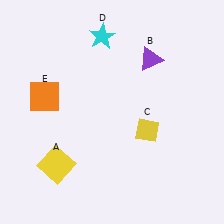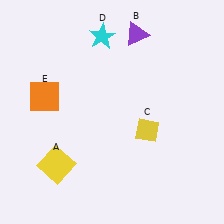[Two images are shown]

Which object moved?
The purple triangle (B) moved up.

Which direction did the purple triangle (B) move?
The purple triangle (B) moved up.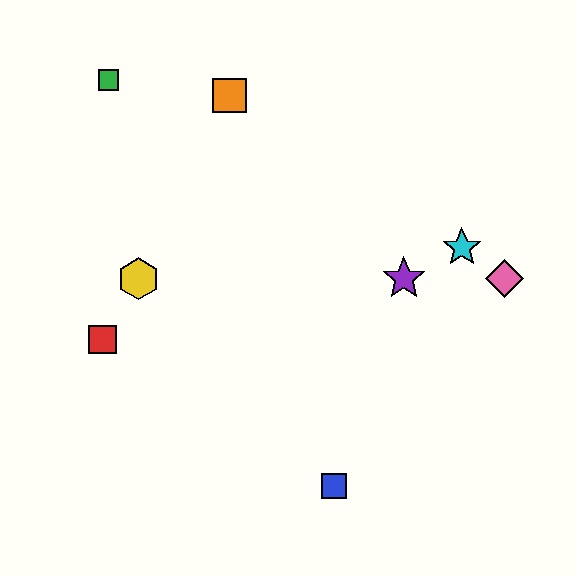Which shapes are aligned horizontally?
The yellow hexagon, the purple star, the pink diamond are aligned horizontally.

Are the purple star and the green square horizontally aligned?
No, the purple star is at y≈279 and the green square is at y≈80.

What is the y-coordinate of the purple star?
The purple star is at y≈279.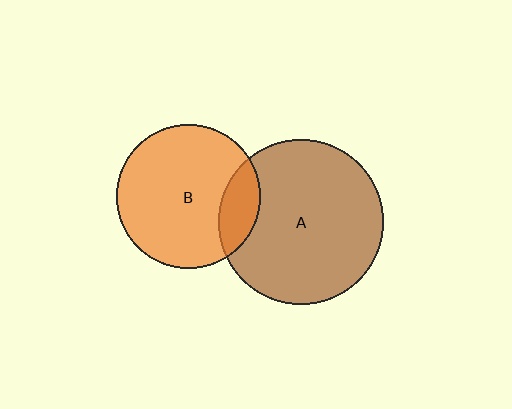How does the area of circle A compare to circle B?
Approximately 1.3 times.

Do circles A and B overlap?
Yes.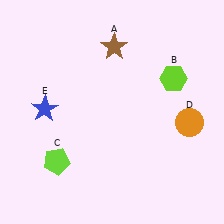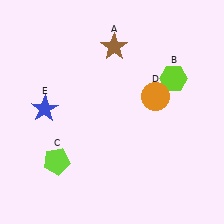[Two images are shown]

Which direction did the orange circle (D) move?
The orange circle (D) moved left.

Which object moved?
The orange circle (D) moved left.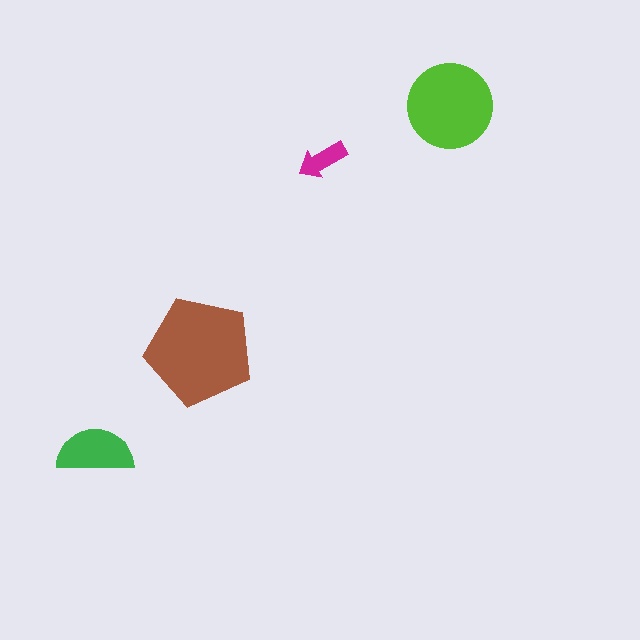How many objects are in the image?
There are 4 objects in the image.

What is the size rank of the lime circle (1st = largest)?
2nd.